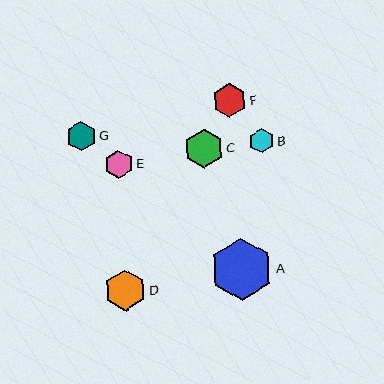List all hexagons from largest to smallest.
From largest to smallest: A, D, C, F, G, E, B.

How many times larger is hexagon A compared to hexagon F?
Hexagon A is approximately 1.8 times the size of hexagon F.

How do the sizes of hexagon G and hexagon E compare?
Hexagon G and hexagon E are approximately the same size.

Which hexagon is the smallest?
Hexagon B is the smallest with a size of approximately 25 pixels.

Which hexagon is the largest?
Hexagon A is the largest with a size of approximately 62 pixels.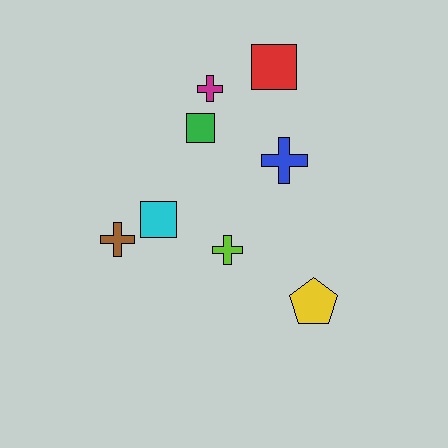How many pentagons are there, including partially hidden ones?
There is 1 pentagon.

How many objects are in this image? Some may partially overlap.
There are 8 objects.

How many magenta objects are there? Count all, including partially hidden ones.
There is 1 magenta object.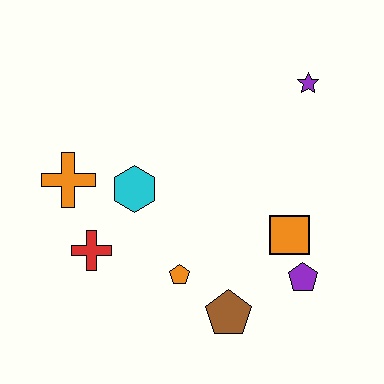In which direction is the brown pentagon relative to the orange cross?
The brown pentagon is to the right of the orange cross.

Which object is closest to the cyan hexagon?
The orange cross is closest to the cyan hexagon.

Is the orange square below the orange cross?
Yes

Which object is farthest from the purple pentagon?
The orange cross is farthest from the purple pentagon.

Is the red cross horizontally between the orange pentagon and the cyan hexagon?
No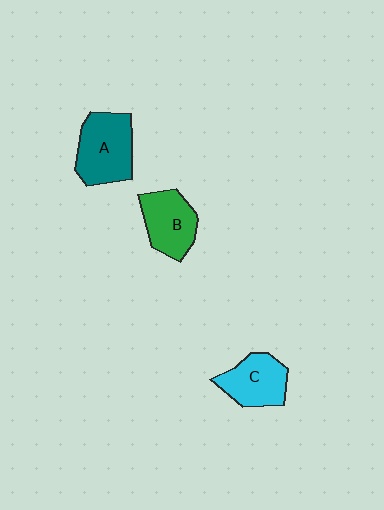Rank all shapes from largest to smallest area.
From largest to smallest: A (teal), B (green), C (cyan).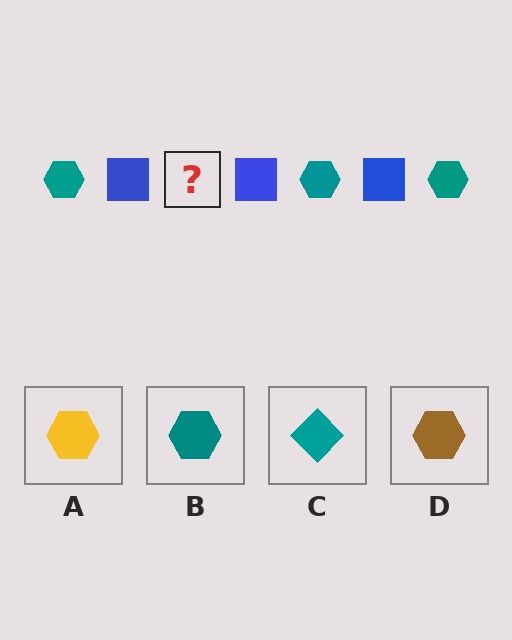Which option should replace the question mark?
Option B.